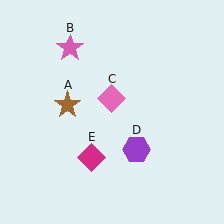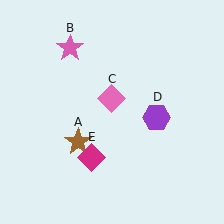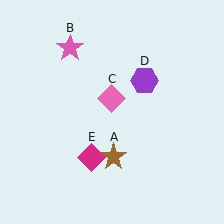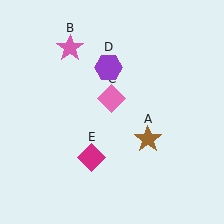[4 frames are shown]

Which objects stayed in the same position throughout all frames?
Pink star (object B) and pink diamond (object C) and magenta diamond (object E) remained stationary.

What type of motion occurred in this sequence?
The brown star (object A), purple hexagon (object D) rotated counterclockwise around the center of the scene.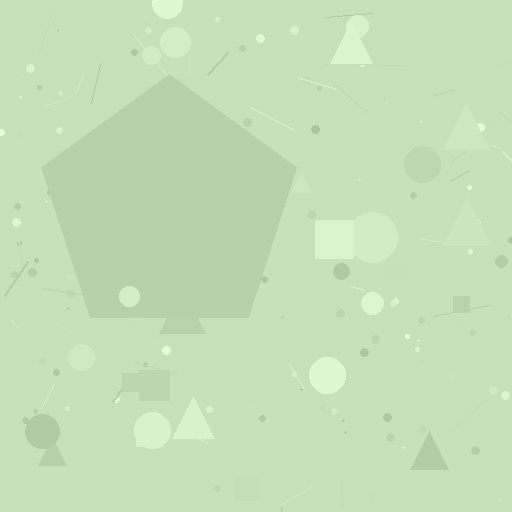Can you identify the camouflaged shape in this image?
The camouflaged shape is a pentagon.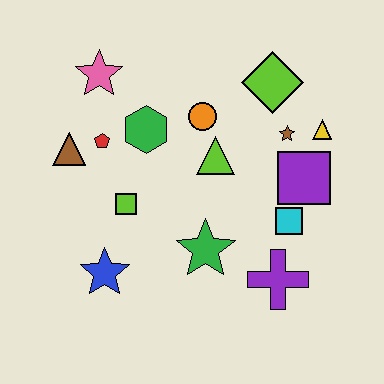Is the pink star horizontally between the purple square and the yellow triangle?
No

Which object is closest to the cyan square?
The purple square is closest to the cyan square.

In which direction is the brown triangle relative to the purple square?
The brown triangle is to the left of the purple square.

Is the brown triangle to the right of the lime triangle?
No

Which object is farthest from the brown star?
The blue star is farthest from the brown star.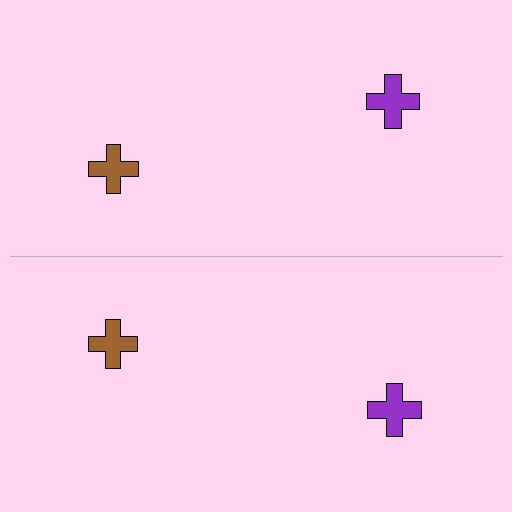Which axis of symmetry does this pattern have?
The pattern has a horizontal axis of symmetry running through the center of the image.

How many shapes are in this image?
There are 4 shapes in this image.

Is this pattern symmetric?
Yes, this pattern has bilateral (reflection) symmetry.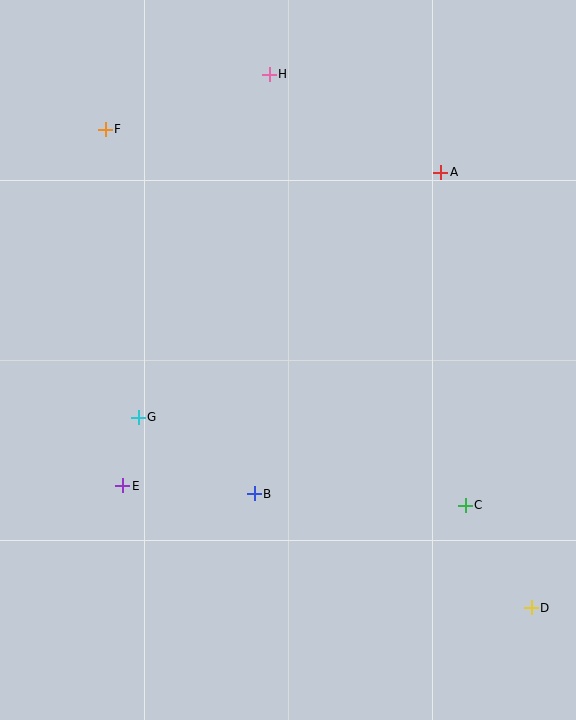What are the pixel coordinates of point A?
Point A is at (441, 172).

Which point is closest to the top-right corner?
Point A is closest to the top-right corner.